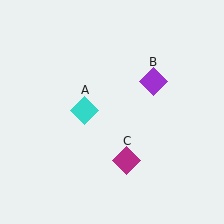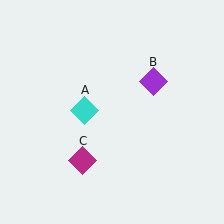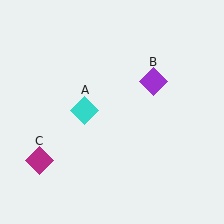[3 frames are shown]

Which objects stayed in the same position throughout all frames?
Cyan diamond (object A) and purple diamond (object B) remained stationary.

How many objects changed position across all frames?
1 object changed position: magenta diamond (object C).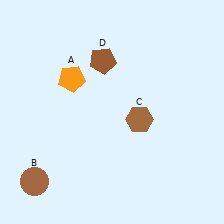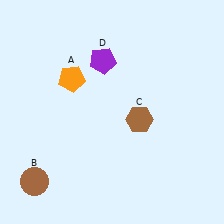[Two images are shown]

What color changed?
The pentagon (D) changed from brown in Image 1 to purple in Image 2.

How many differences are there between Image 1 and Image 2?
There is 1 difference between the two images.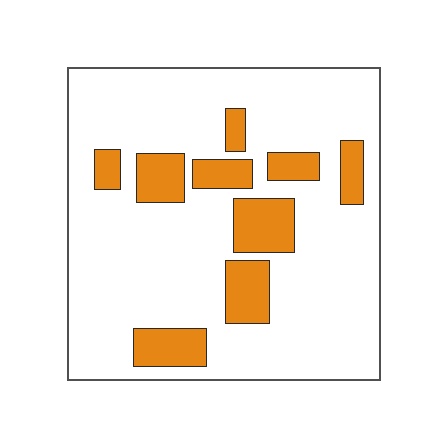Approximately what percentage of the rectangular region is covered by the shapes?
Approximately 20%.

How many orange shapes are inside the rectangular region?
9.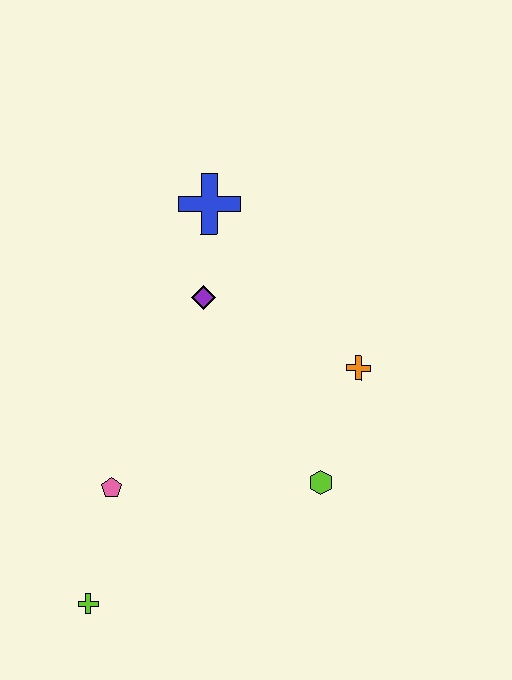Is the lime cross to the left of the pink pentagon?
Yes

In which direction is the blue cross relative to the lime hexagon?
The blue cross is above the lime hexagon.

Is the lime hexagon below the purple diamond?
Yes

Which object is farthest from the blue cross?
The lime cross is farthest from the blue cross.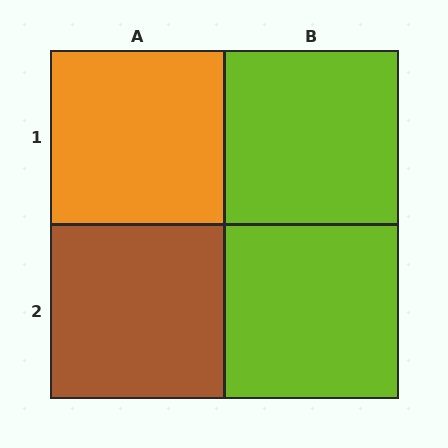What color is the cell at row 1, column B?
Lime.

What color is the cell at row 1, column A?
Orange.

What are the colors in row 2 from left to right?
Brown, lime.